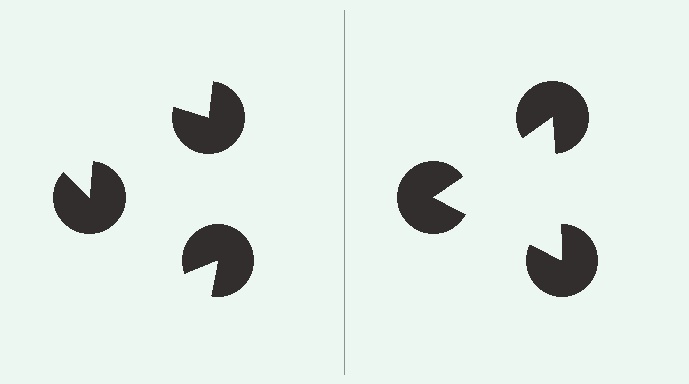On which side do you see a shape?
An illusory triangle appears on the right side. On the left side the wedge cuts are rotated, so no coherent shape forms.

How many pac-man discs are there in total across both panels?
6 — 3 on each side.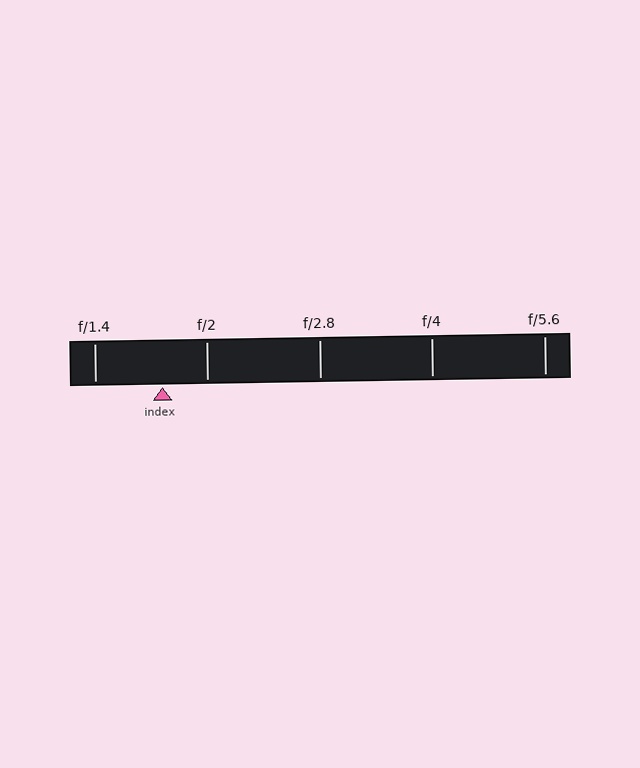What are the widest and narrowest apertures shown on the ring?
The widest aperture shown is f/1.4 and the narrowest is f/5.6.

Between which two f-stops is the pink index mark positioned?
The index mark is between f/1.4 and f/2.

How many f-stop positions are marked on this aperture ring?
There are 5 f-stop positions marked.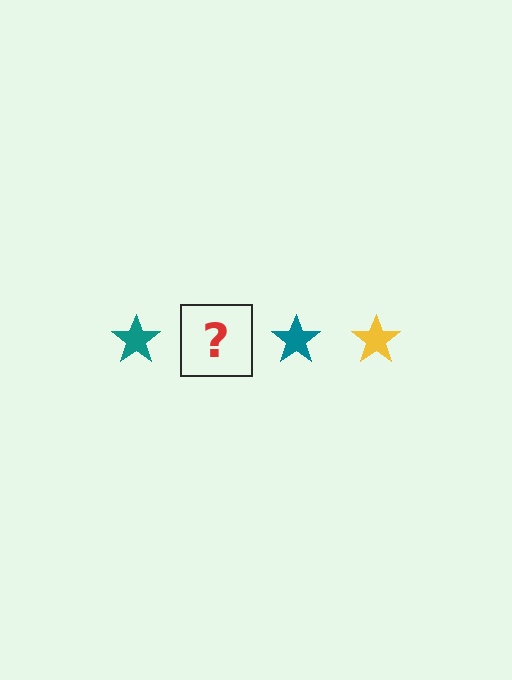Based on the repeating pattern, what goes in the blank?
The blank should be a yellow star.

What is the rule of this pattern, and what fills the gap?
The rule is that the pattern cycles through teal, yellow stars. The gap should be filled with a yellow star.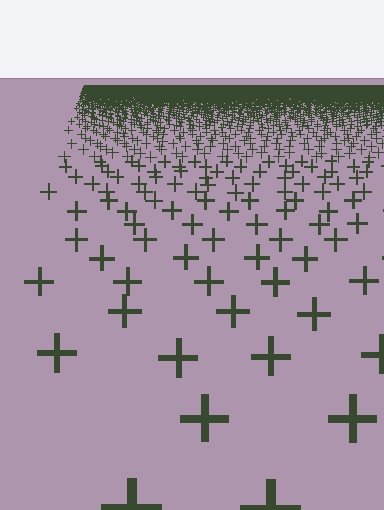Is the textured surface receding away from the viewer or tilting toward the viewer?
The surface is receding away from the viewer. Texture elements get smaller and denser toward the top.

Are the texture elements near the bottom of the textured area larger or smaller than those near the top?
Larger. Near the bottom, elements are closer to the viewer and appear at a bigger on-screen size.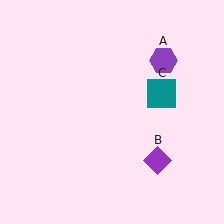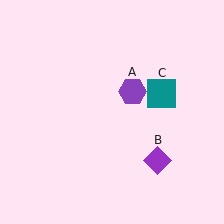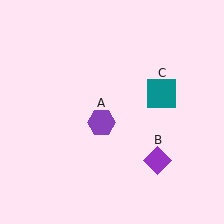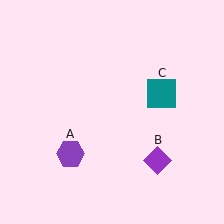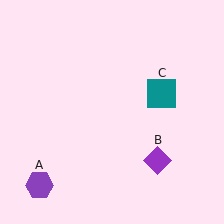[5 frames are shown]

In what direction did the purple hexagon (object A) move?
The purple hexagon (object A) moved down and to the left.